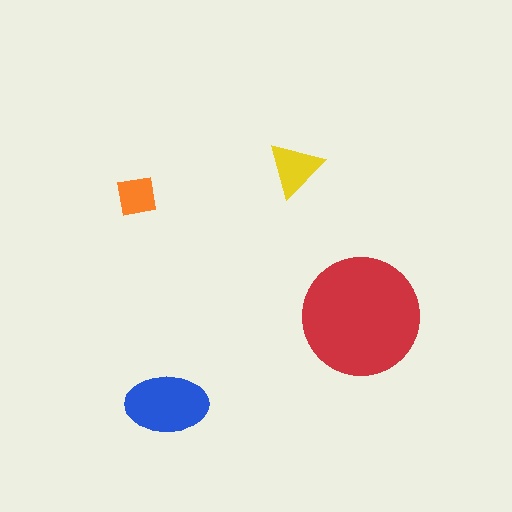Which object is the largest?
The red circle.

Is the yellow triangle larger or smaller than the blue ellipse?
Smaller.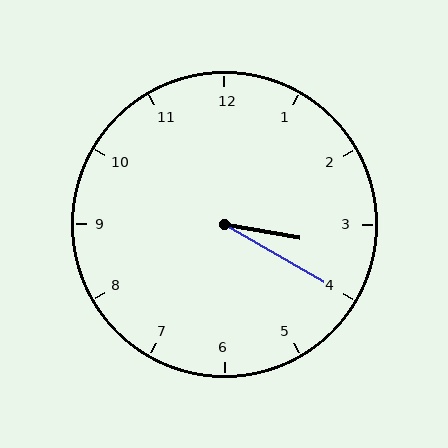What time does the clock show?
3:20.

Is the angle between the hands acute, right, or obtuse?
It is acute.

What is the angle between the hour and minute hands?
Approximately 20 degrees.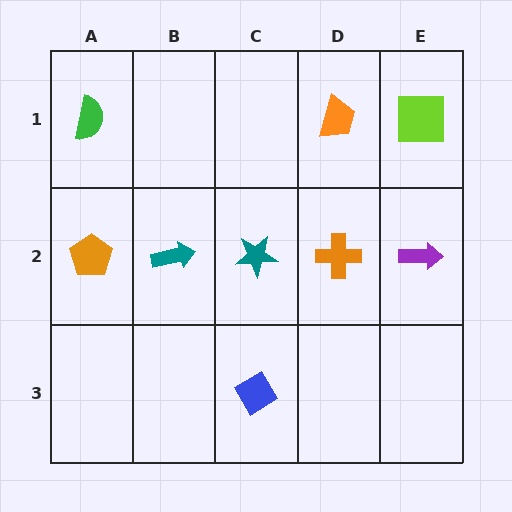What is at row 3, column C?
A blue diamond.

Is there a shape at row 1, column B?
No, that cell is empty.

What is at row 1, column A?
A green semicircle.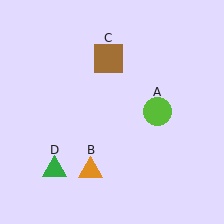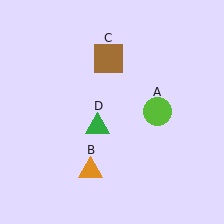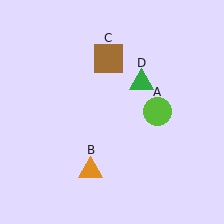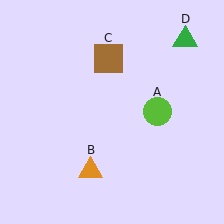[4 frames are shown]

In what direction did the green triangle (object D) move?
The green triangle (object D) moved up and to the right.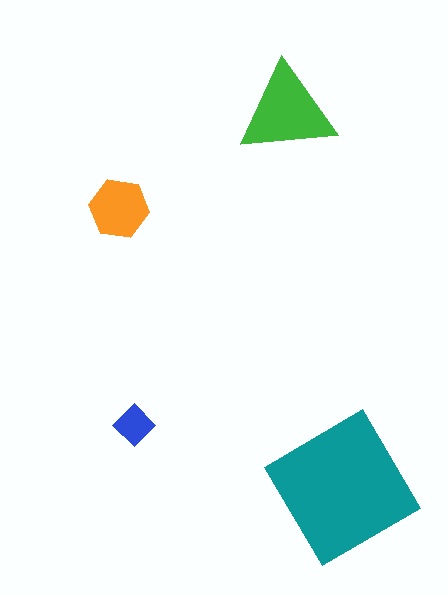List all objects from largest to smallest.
The teal diamond, the green triangle, the orange hexagon, the blue diamond.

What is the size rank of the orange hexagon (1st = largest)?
3rd.